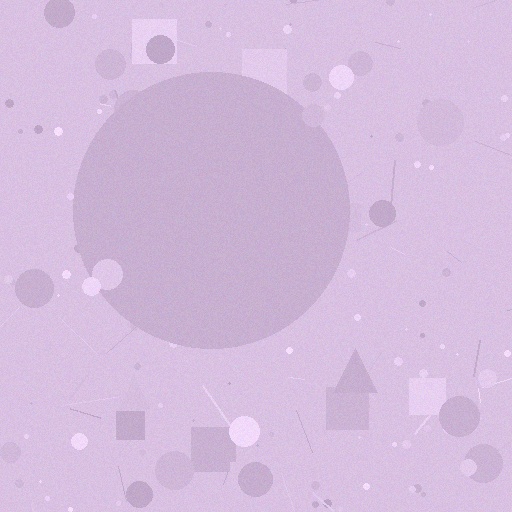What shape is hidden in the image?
A circle is hidden in the image.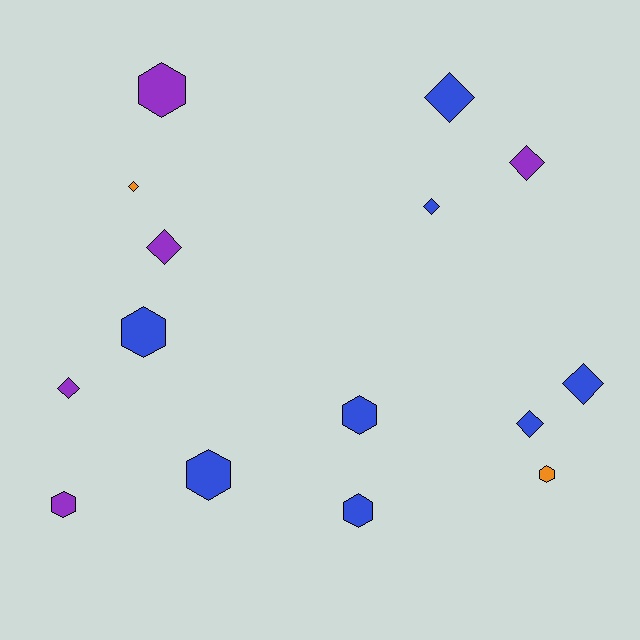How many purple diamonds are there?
There are 3 purple diamonds.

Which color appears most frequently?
Blue, with 8 objects.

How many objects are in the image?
There are 15 objects.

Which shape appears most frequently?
Diamond, with 8 objects.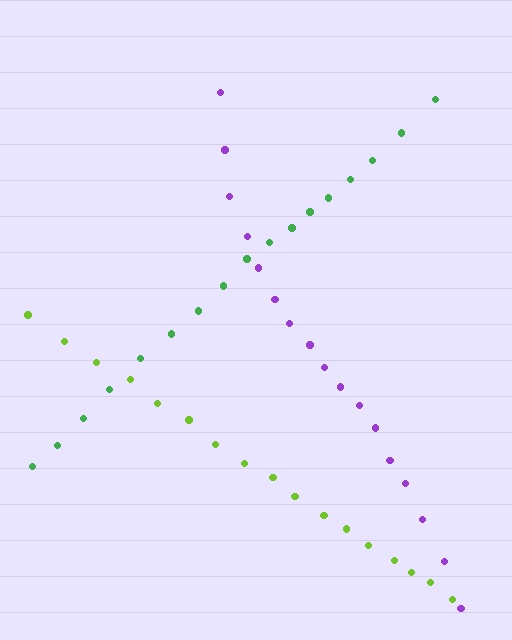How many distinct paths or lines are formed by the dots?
There are 3 distinct paths.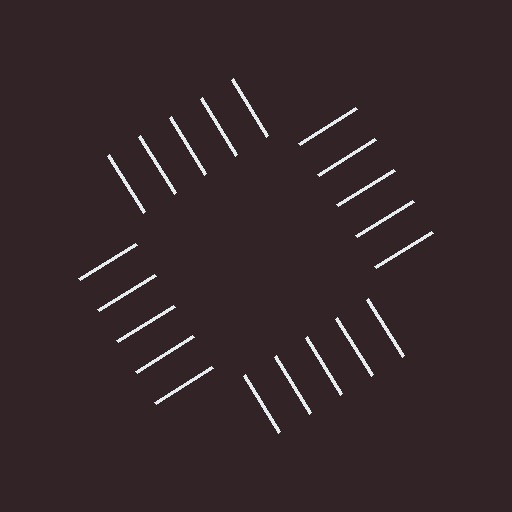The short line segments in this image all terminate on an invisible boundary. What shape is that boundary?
An illusory square — the line segments terminate on its edges but no continuous stroke is drawn.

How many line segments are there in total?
20 — 5 along each of the 4 edges.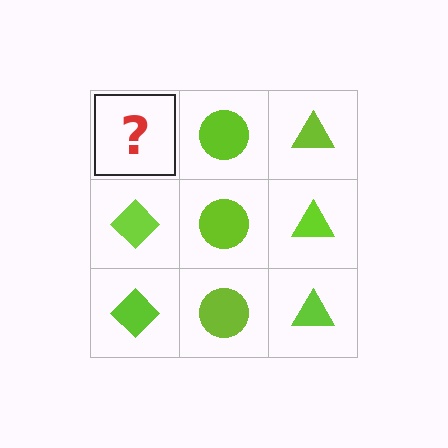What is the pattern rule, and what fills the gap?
The rule is that each column has a consistent shape. The gap should be filled with a lime diamond.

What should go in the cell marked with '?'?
The missing cell should contain a lime diamond.